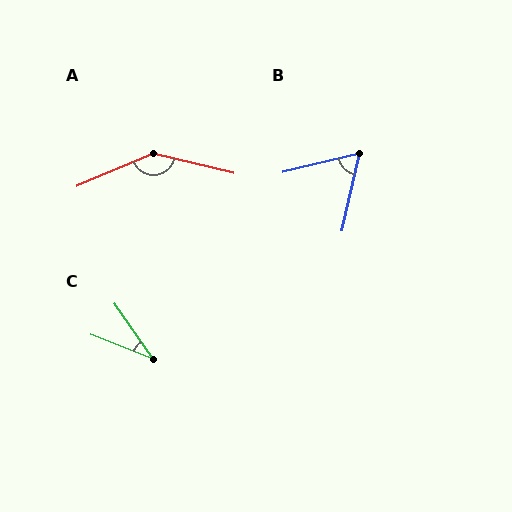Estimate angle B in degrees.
Approximately 64 degrees.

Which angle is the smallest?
C, at approximately 34 degrees.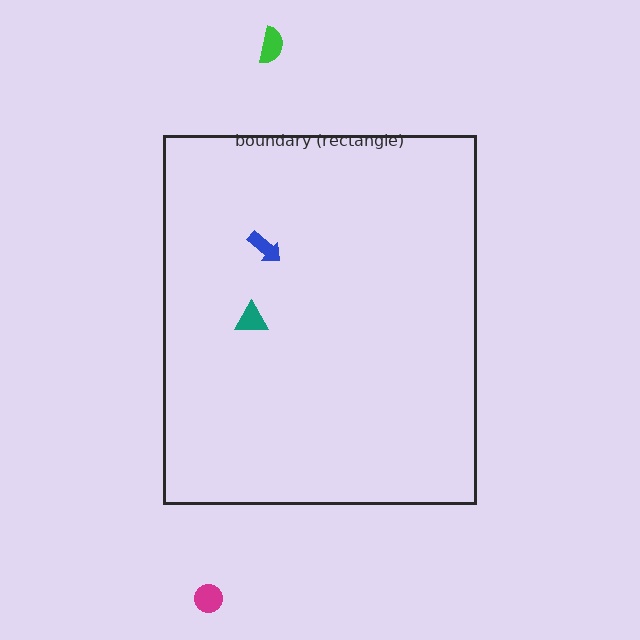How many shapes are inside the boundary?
2 inside, 2 outside.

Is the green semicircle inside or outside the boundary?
Outside.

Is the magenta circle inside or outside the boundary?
Outside.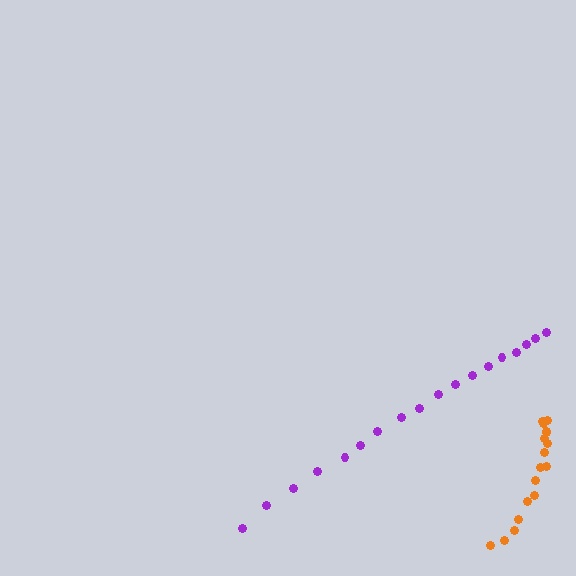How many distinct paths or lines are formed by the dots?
There are 2 distinct paths.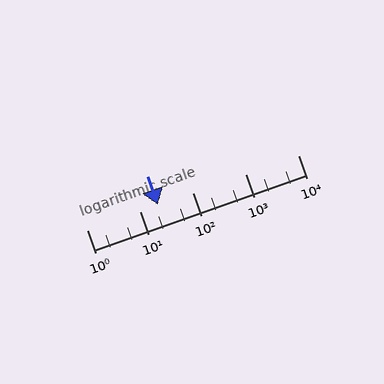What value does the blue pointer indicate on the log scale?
The pointer indicates approximately 22.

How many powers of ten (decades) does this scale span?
The scale spans 4 decades, from 1 to 10000.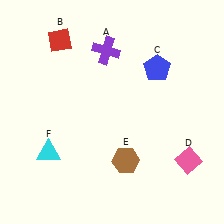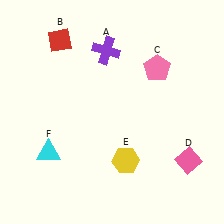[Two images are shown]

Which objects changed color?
C changed from blue to pink. E changed from brown to yellow.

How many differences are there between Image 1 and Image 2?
There are 2 differences between the two images.